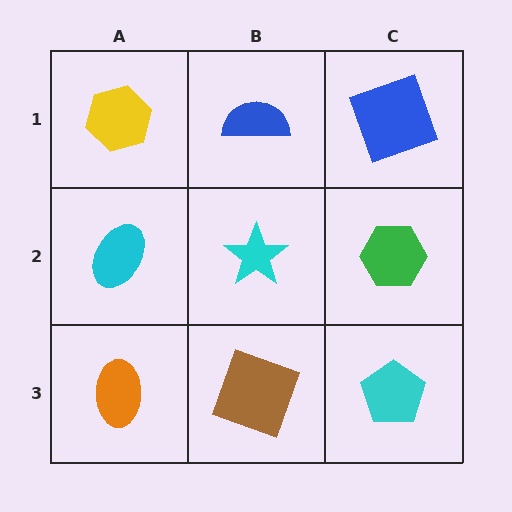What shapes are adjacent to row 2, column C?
A blue square (row 1, column C), a cyan pentagon (row 3, column C), a cyan star (row 2, column B).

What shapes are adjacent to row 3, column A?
A cyan ellipse (row 2, column A), a brown square (row 3, column B).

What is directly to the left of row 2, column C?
A cyan star.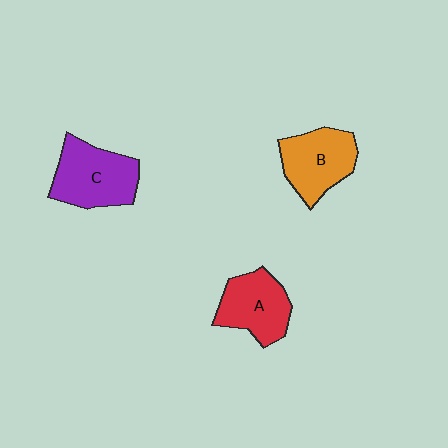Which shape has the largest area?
Shape C (purple).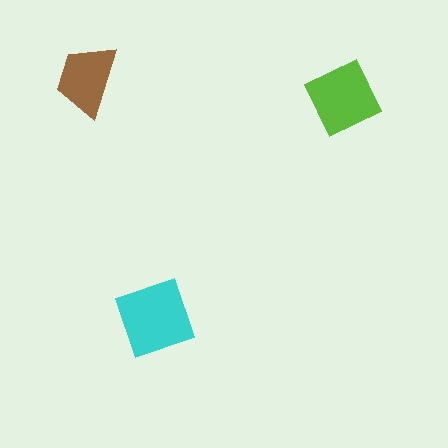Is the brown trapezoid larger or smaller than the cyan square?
Smaller.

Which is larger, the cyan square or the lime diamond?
The cyan square.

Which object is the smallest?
The brown trapezoid.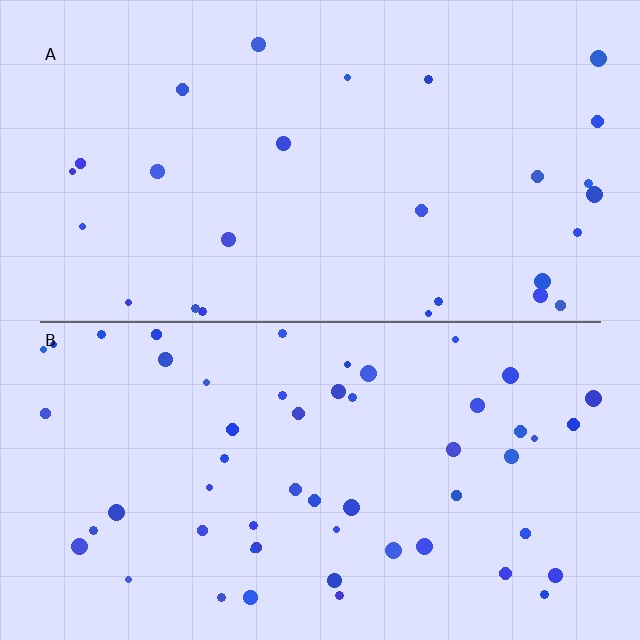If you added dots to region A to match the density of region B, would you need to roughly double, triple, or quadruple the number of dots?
Approximately double.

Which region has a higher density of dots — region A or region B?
B (the bottom).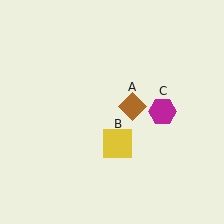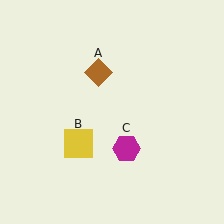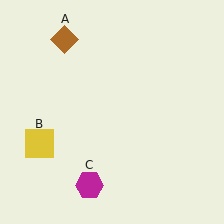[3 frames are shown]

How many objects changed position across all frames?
3 objects changed position: brown diamond (object A), yellow square (object B), magenta hexagon (object C).